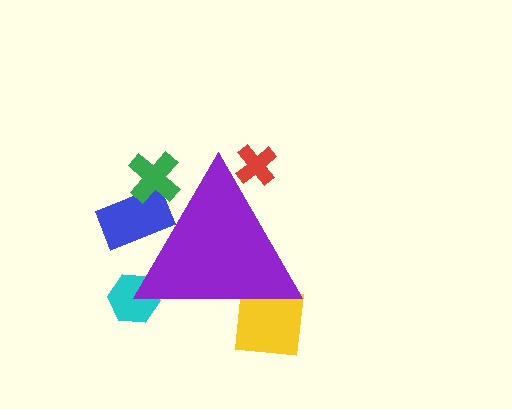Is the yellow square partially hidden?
Yes, the yellow square is partially hidden behind the purple triangle.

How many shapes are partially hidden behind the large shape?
5 shapes are partially hidden.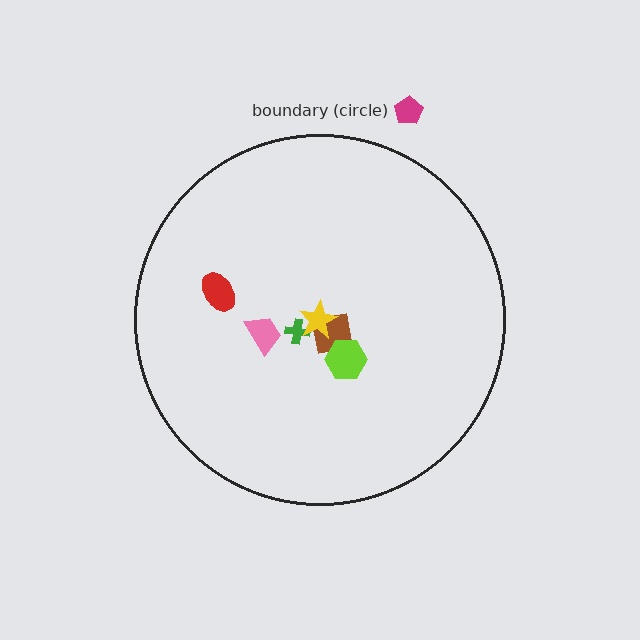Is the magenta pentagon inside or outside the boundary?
Outside.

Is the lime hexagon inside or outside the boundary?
Inside.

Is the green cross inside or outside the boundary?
Inside.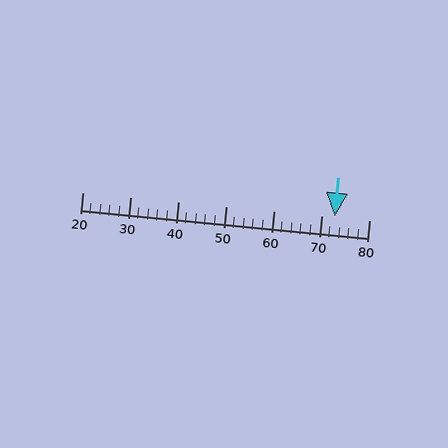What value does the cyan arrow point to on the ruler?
The cyan arrow points to approximately 73.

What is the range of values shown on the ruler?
The ruler shows values from 20 to 80.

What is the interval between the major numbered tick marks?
The major tick marks are spaced 10 units apart.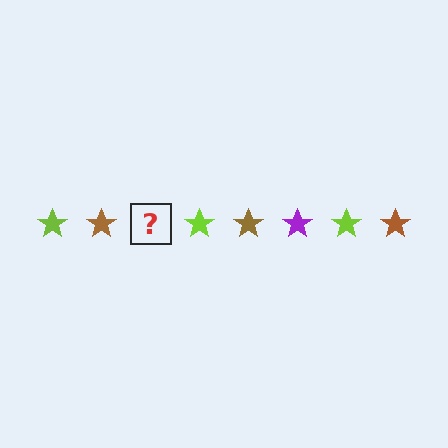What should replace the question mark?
The question mark should be replaced with a purple star.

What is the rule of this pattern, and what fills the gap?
The rule is that the pattern cycles through lime, brown, purple stars. The gap should be filled with a purple star.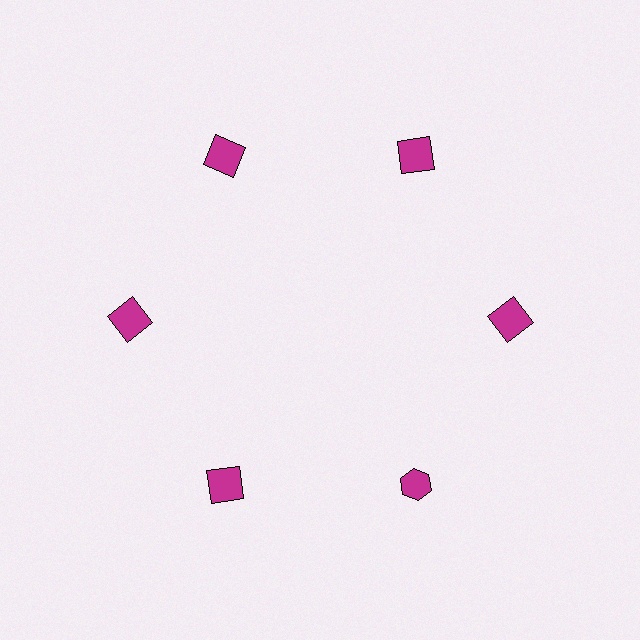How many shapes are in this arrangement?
There are 6 shapes arranged in a ring pattern.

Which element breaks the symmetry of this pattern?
The magenta hexagon at roughly the 5 o'clock position breaks the symmetry. All other shapes are magenta squares.